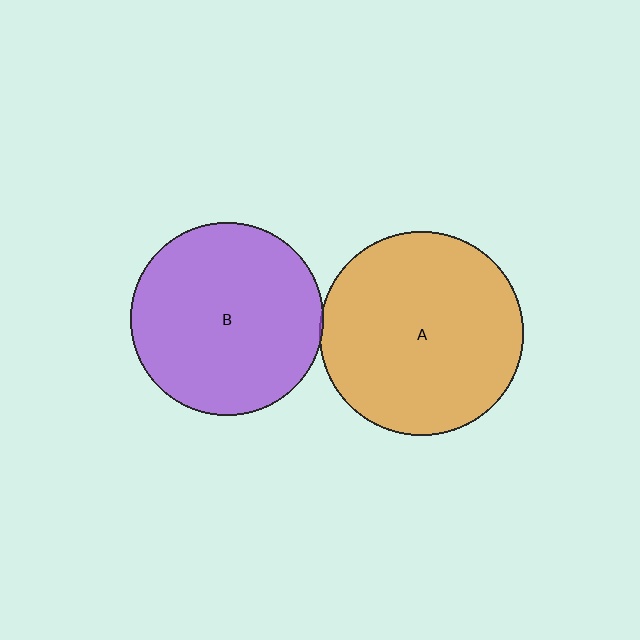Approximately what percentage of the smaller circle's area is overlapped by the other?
Approximately 5%.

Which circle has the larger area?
Circle A (orange).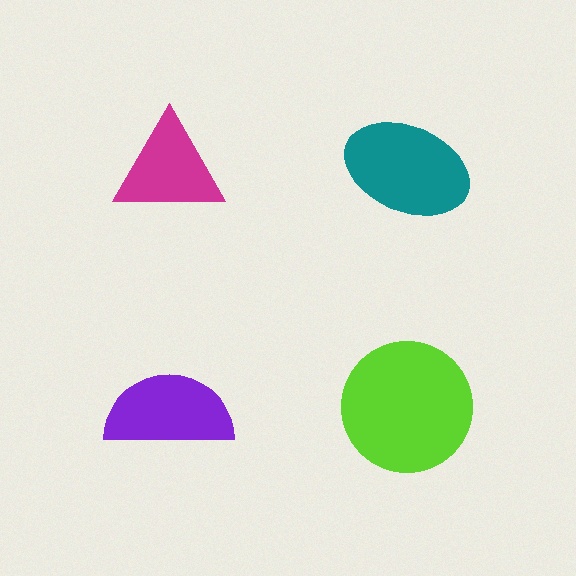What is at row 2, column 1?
A purple semicircle.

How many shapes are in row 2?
2 shapes.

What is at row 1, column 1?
A magenta triangle.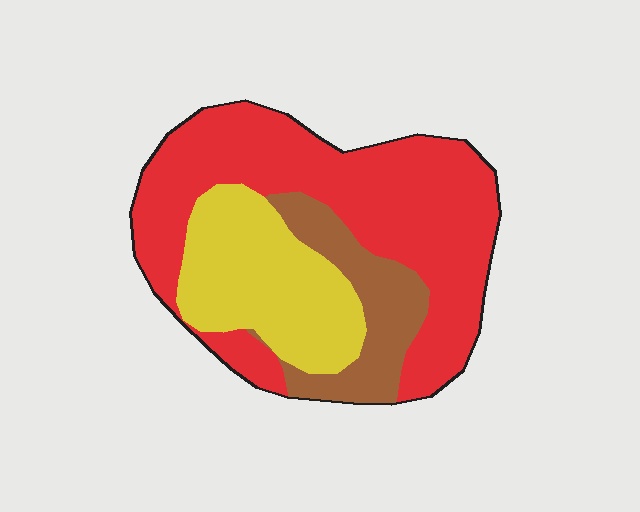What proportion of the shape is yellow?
Yellow takes up between a sixth and a third of the shape.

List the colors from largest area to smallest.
From largest to smallest: red, yellow, brown.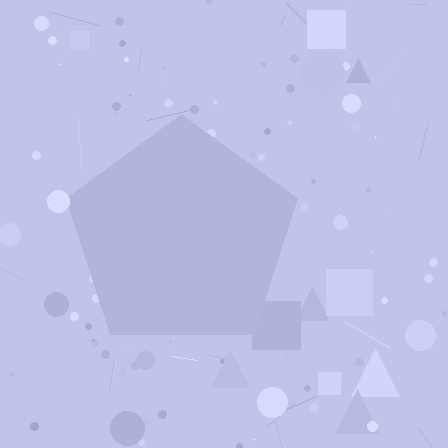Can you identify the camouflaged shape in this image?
The camouflaged shape is a pentagon.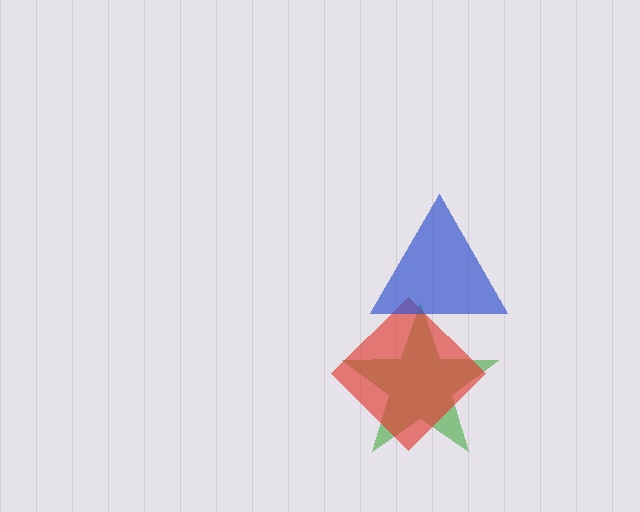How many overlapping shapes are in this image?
There are 3 overlapping shapes in the image.